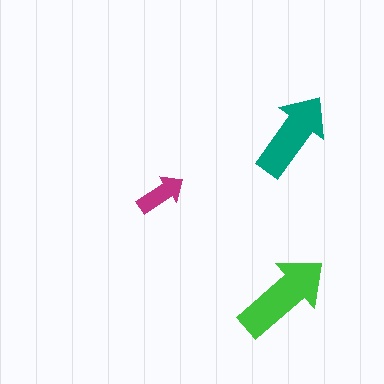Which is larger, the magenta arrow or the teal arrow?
The teal one.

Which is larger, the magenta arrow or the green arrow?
The green one.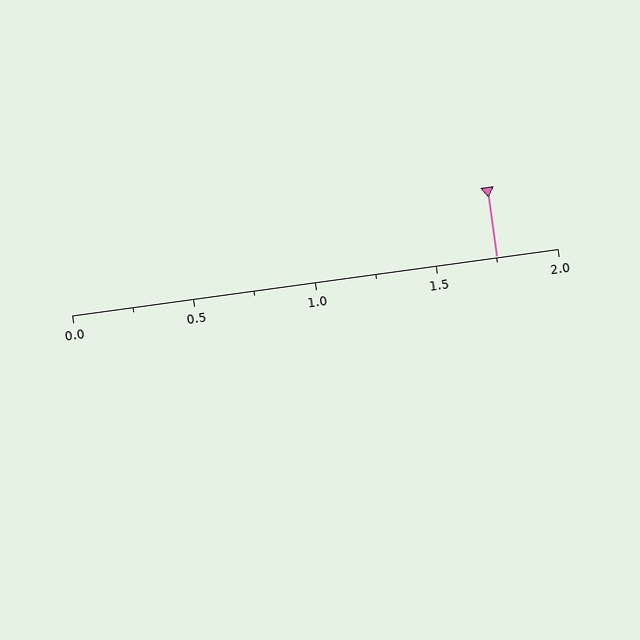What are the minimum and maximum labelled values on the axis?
The axis runs from 0.0 to 2.0.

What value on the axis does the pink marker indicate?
The marker indicates approximately 1.75.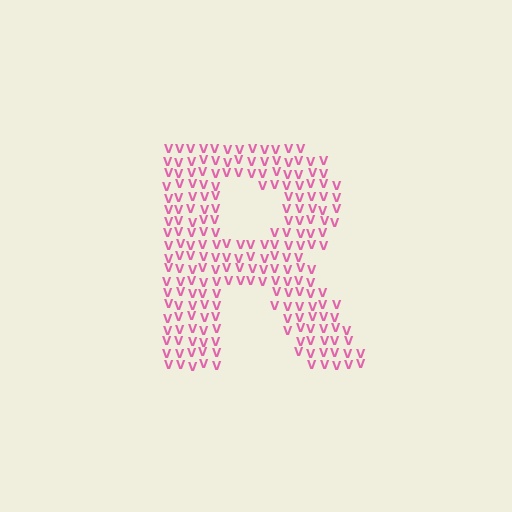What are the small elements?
The small elements are letter V's.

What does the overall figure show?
The overall figure shows the letter R.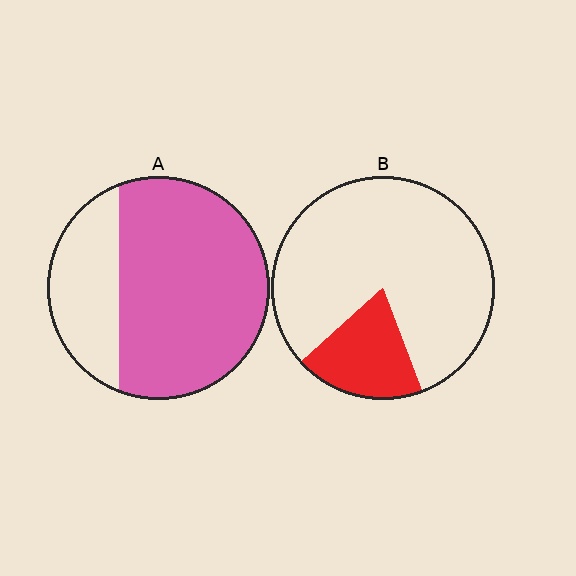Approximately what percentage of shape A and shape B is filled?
A is approximately 70% and B is approximately 20%.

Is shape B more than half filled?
No.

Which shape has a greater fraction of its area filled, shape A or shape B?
Shape A.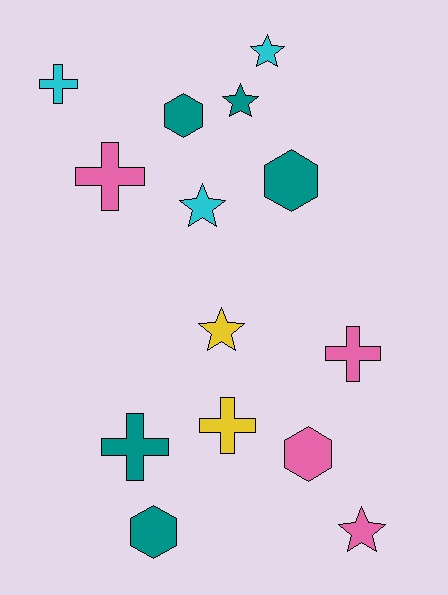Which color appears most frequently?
Teal, with 5 objects.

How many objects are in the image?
There are 14 objects.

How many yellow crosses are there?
There is 1 yellow cross.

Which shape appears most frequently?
Cross, with 5 objects.